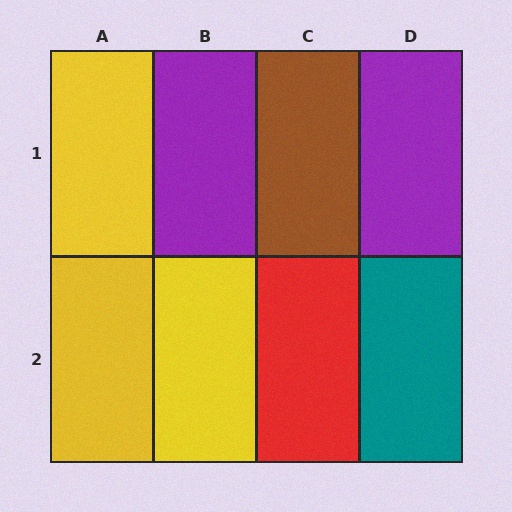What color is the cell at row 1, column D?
Purple.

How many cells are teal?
1 cell is teal.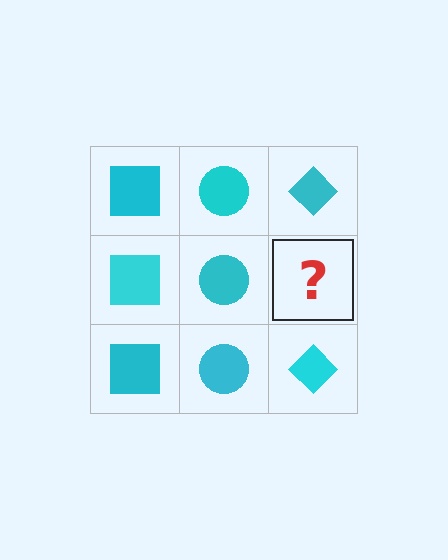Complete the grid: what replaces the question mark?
The question mark should be replaced with a cyan diamond.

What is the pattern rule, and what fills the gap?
The rule is that each column has a consistent shape. The gap should be filled with a cyan diamond.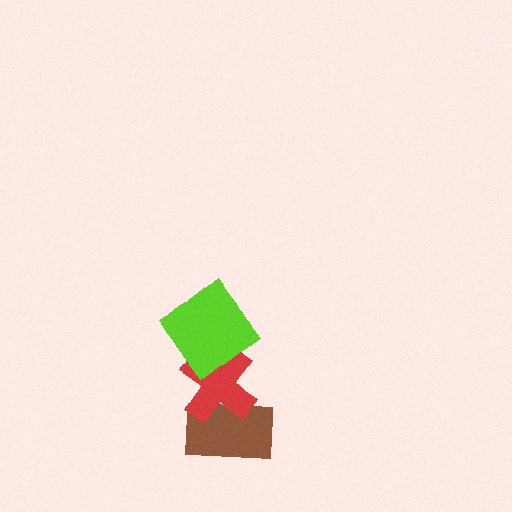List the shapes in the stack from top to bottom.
From top to bottom: the lime diamond, the red cross, the brown rectangle.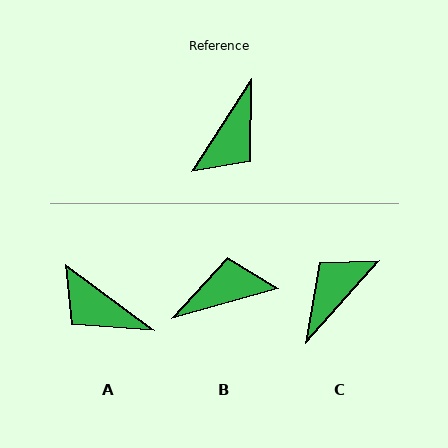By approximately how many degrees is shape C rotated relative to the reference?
Approximately 171 degrees counter-clockwise.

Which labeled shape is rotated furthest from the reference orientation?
C, about 171 degrees away.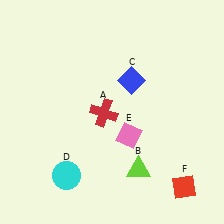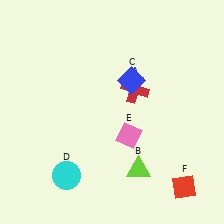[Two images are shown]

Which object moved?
The red cross (A) moved right.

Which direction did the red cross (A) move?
The red cross (A) moved right.